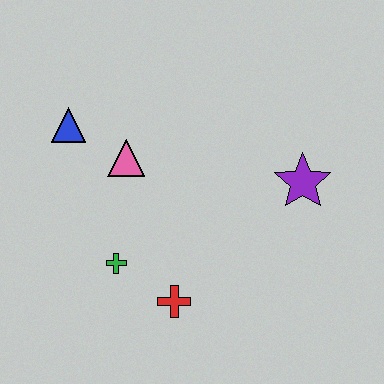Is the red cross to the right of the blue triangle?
Yes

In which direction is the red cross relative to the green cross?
The red cross is to the right of the green cross.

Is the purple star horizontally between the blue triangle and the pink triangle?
No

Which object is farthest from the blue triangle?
The purple star is farthest from the blue triangle.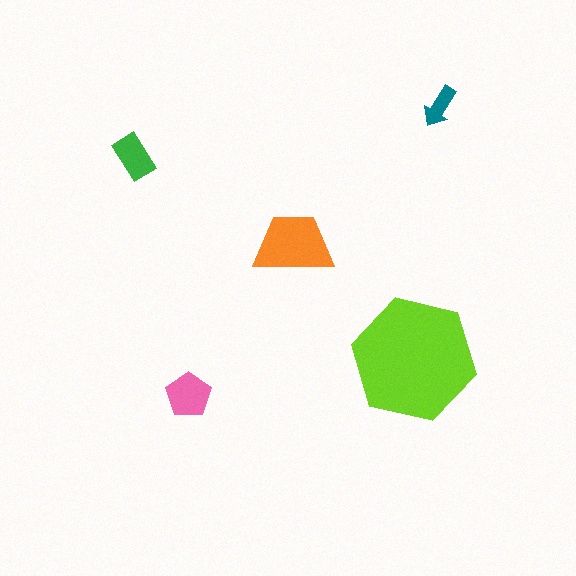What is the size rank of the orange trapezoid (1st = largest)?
2nd.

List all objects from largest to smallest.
The lime hexagon, the orange trapezoid, the pink pentagon, the green rectangle, the teal arrow.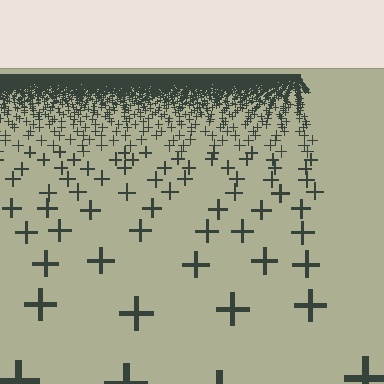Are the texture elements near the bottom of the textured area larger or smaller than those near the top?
Larger. Near the bottom, elements are closer to the viewer and appear at a bigger on-screen size.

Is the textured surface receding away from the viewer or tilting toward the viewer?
The surface is receding away from the viewer. Texture elements get smaller and denser toward the top.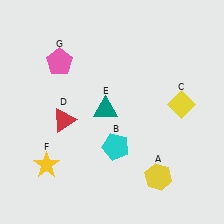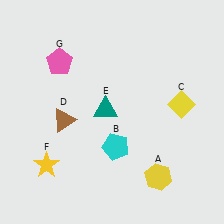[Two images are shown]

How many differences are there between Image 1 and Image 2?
There is 1 difference between the two images.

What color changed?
The triangle (D) changed from red in Image 1 to brown in Image 2.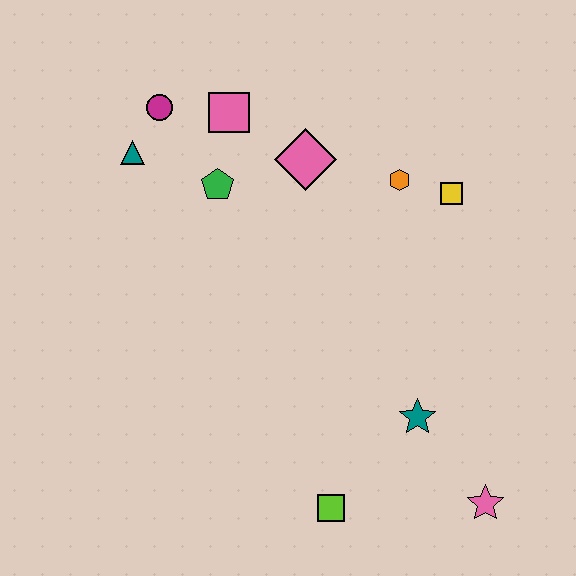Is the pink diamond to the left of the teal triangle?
No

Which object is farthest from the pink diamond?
The pink star is farthest from the pink diamond.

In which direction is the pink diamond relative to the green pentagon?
The pink diamond is to the right of the green pentagon.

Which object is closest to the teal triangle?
The magenta circle is closest to the teal triangle.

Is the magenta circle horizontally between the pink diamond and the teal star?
No